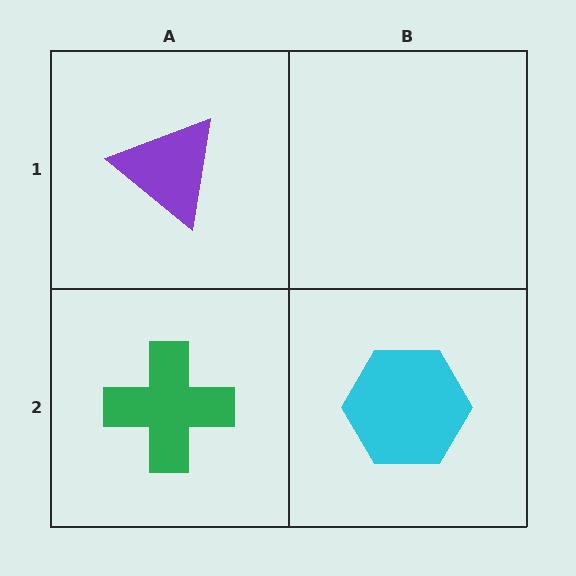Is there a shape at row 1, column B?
No, that cell is empty.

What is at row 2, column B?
A cyan hexagon.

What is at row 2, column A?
A green cross.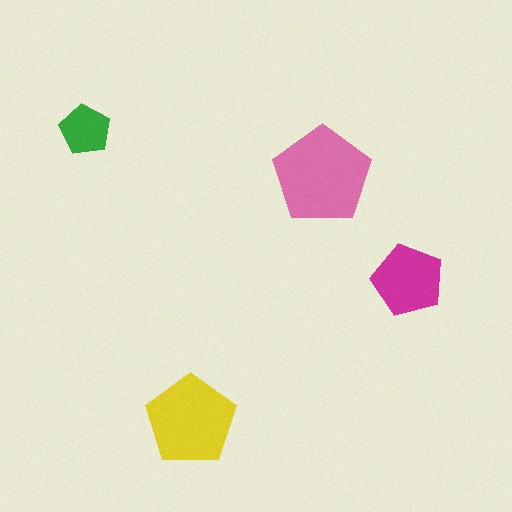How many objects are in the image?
There are 4 objects in the image.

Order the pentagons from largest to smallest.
the pink one, the yellow one, the magenta one, the green one.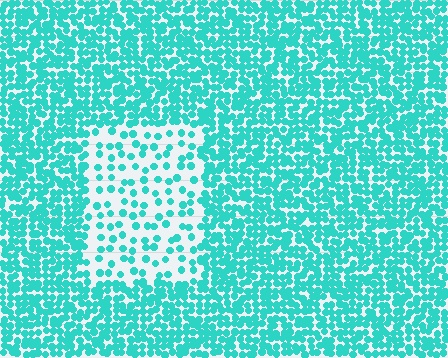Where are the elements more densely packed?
The elements are more densely packed outside the rectangle boundary.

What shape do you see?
I see a rectangle.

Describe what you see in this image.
The image contains small cyan elements arranged at two different densities. A rectangle-shaped region is visible where the elements are less densely packed than the surrounding area.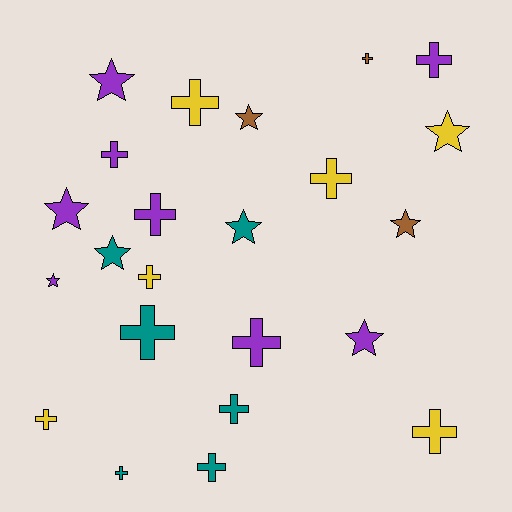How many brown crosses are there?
There is 1 brown cross.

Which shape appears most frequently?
Cross, with 14 objects.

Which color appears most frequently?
Purple, with 8 objects.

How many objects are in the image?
There are 23 objects.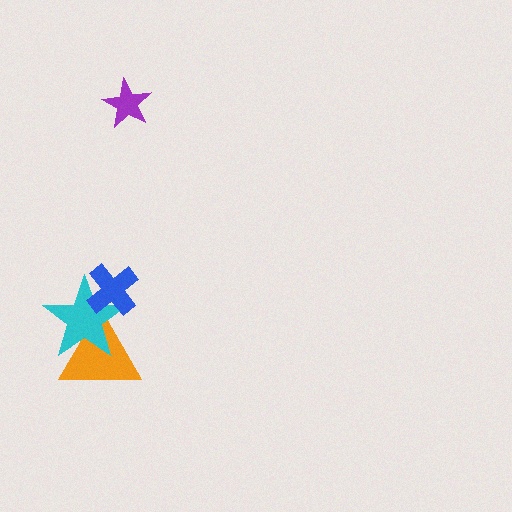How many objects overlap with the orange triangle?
2 objects overlap with the orange triangle.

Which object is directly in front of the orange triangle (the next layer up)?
The cyan star is directly in front of the orange triangle.